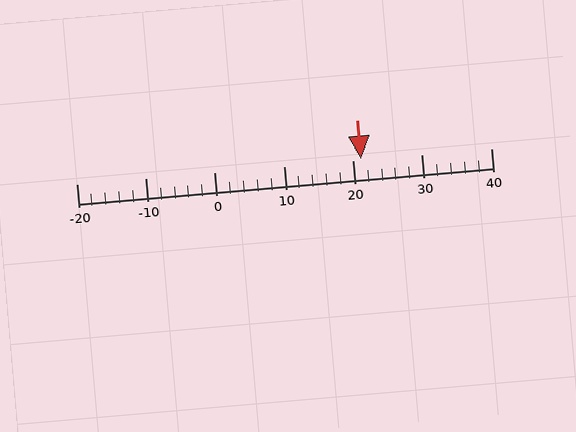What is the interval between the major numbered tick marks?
The major tick marks are spaced 10 units apart.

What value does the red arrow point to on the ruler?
The red arrow points to approximately 21.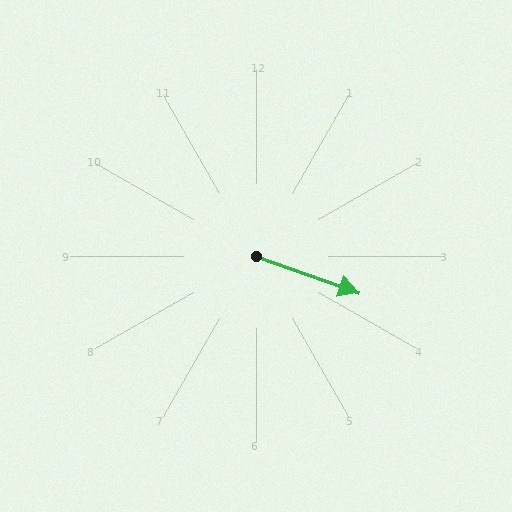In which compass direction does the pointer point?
East.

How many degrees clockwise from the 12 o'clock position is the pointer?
Approximately 110 degrees.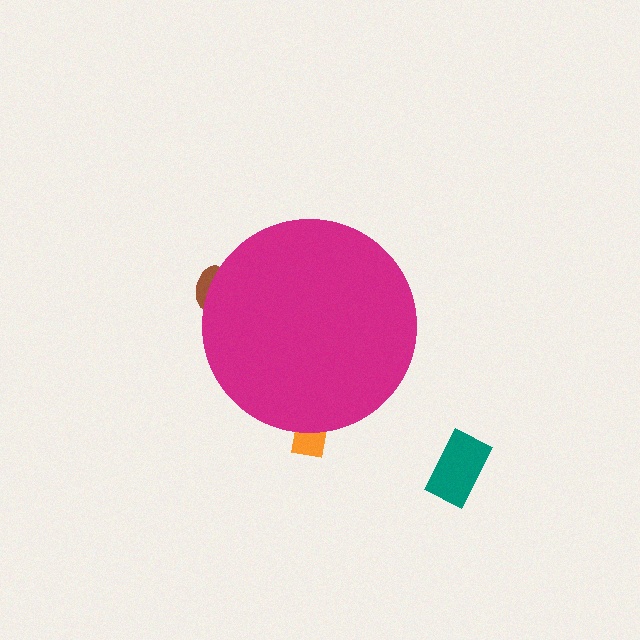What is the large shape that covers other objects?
A magenta circle.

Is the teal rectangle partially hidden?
No, the teal rectangle is fully visible.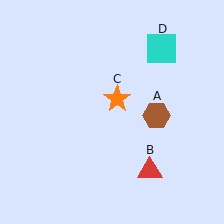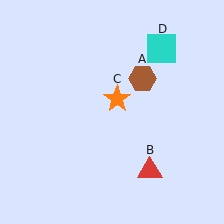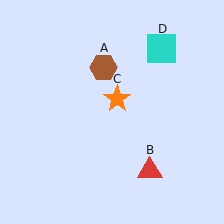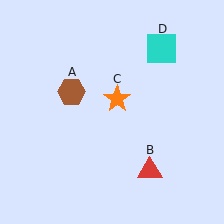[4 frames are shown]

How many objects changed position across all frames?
1 object changed position: brown hexagon (object A).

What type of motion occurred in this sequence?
The brown hexagon (object A) rotated counterclockwise around the center of the scene.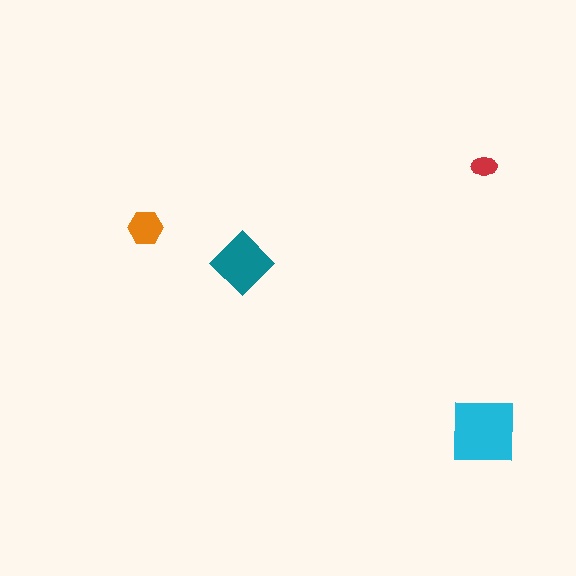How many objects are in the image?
There are 4 objects in the image.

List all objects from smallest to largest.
The red ellipse, the orange hexagon, the teal diamond, the cyan square.